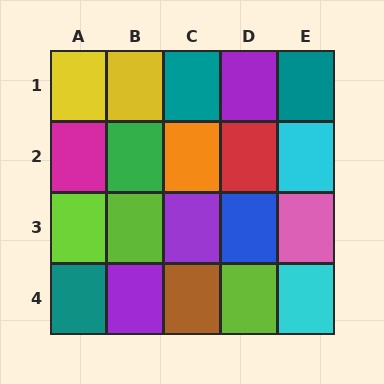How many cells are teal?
3 cells are teal.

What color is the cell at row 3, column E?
Pink.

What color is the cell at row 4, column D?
Lime.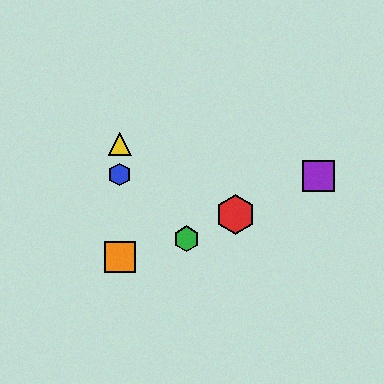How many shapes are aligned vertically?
3 shapes (the blue hexagon, the yellow triangle, the orange square) are aligned vertically.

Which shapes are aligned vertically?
The blue hexagon, the yellow triangle, the orange square are aligned vertically.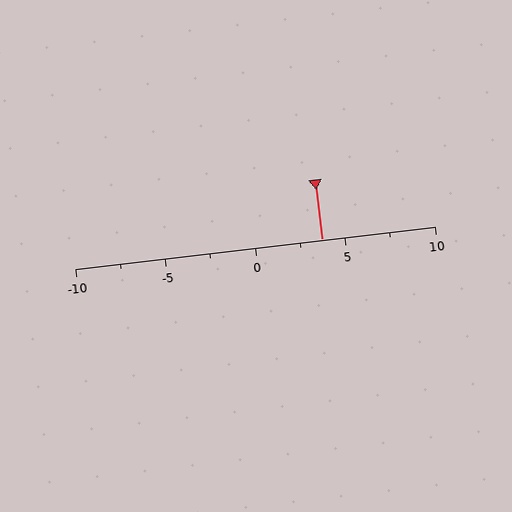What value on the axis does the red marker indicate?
The marker indicates approximately 3.8.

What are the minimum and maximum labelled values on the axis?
The axis runs from -10 to 10.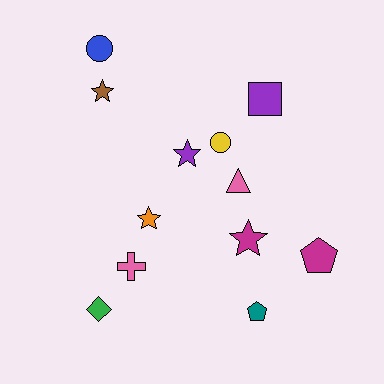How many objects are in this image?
There are 12 objects.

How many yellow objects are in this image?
There is 1 yellow object.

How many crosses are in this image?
There is 1 cross.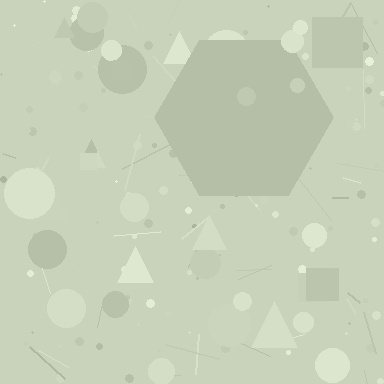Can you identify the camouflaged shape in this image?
The camouflaged shape is a hexagon.